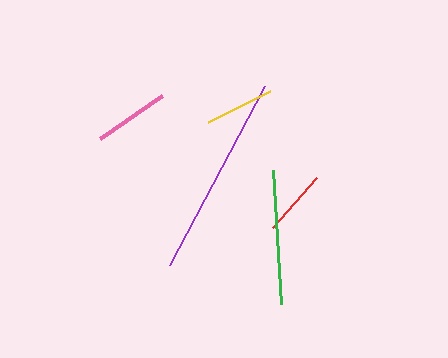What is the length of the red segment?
The red segment is approximately 66 pixels long.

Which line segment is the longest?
The purple line is the longest at approximately 202 pixels.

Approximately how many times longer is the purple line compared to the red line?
The purple line is approximately 3.0 times the length of the red line.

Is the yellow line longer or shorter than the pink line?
The pink line is longer than the yellow line.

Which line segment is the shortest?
The red line is the shortest at approximately 66 pixels.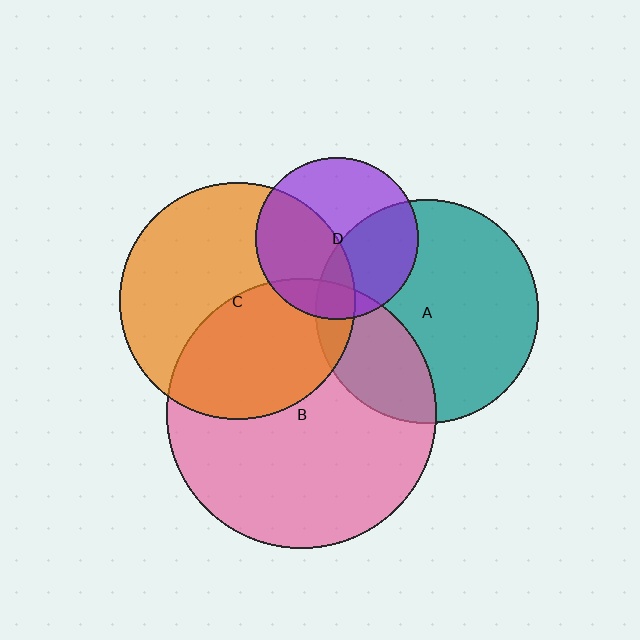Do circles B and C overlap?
Yes.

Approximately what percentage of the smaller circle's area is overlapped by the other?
Approximately 45%.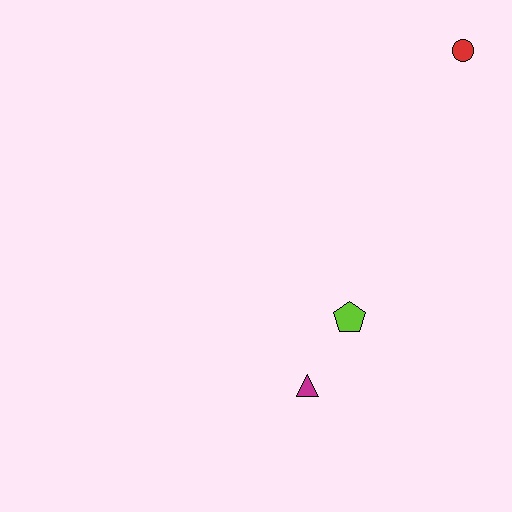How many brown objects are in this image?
There are no brown objects.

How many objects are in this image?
There are 3 objects.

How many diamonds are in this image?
There are no diamonds.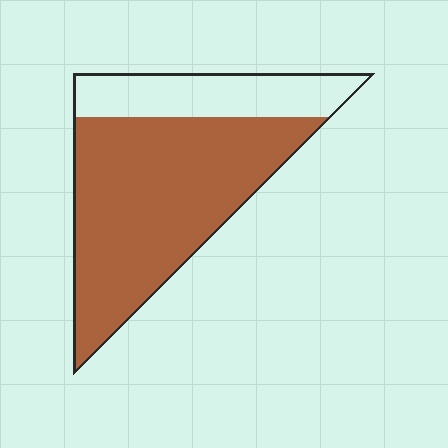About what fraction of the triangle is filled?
About three quarters (3/4).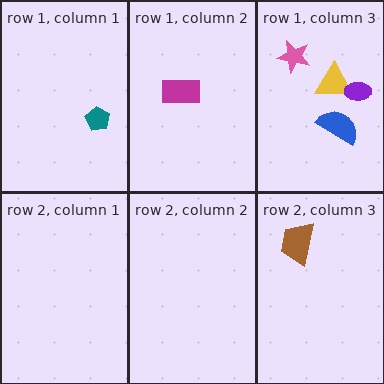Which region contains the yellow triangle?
The row 1, column 3 region.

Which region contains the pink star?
The row 1, column 3 region.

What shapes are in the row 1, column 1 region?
The teal pentagon.